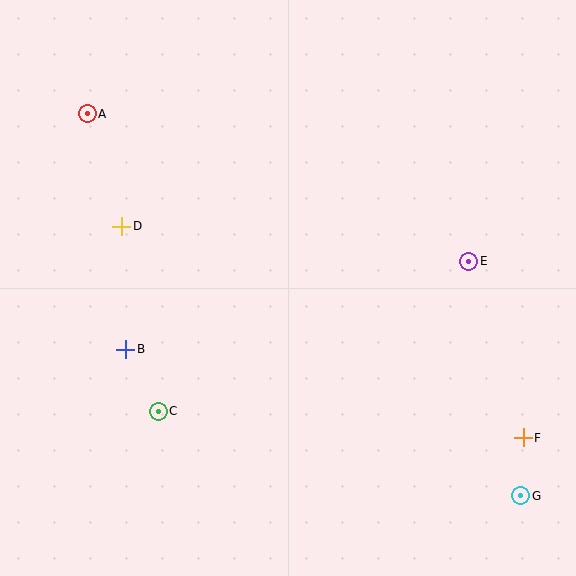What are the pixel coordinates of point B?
Point B is at (126, 349).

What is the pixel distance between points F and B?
The distance between F and B is 407 pixels.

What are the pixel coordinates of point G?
Point G is at (521, 496).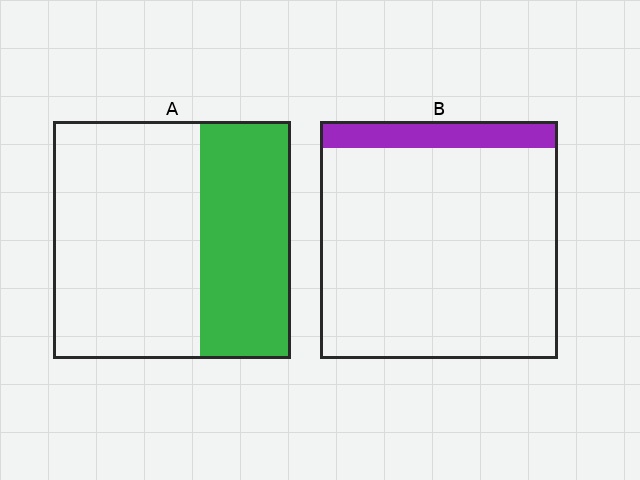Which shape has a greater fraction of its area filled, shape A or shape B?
Shape A.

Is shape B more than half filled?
No.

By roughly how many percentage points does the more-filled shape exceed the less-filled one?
By roughly 25 percentage points (A over B).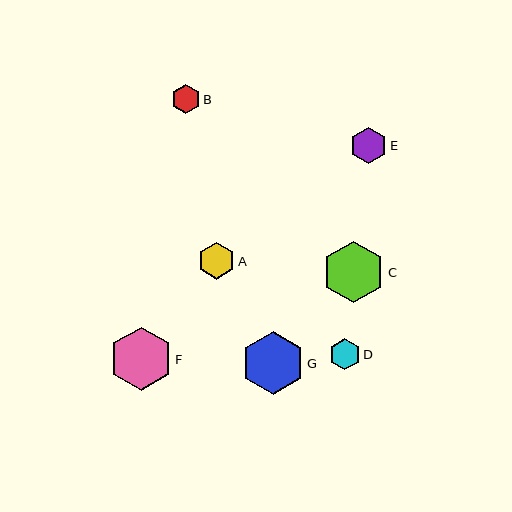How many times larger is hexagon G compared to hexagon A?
Hexagon G is approximately 1.7 times the size of hexagon A.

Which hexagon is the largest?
Hexagon F is the largest with a size of approximately 63 pixels.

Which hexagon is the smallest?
Hexagon B is the smallest with a size of approximately 29 pixels.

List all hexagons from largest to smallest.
From largest to smallest: F, G, C, A, E, D, B.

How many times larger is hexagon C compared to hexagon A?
Hexagon C is approximately 1.7 times the size of hexagon A.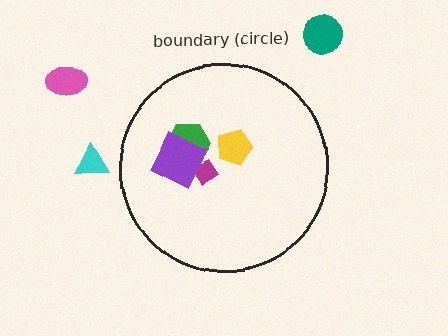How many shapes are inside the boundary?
4 inside, 3 outside.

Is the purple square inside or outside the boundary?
Inside.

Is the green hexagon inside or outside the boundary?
Inside.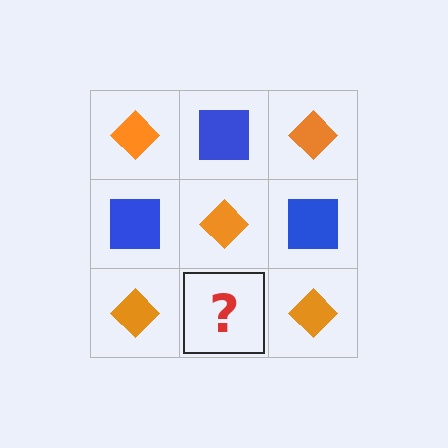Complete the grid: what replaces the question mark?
The question mark should be replaced with a blue square.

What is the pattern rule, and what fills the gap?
The rule is that it alternates orange diamond and blue square in a checkerboard pattern. The gap should be filled with a blue square.